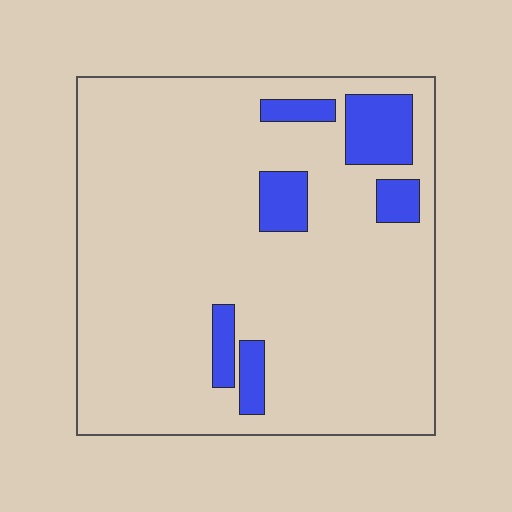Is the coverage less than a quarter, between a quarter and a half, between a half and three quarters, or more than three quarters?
Less than a quarter.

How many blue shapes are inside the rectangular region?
6.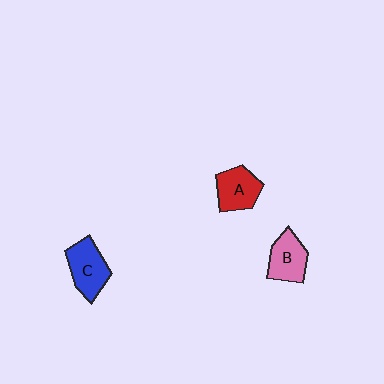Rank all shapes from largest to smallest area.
From largest to smallest: C (blue), A (red), B (pink).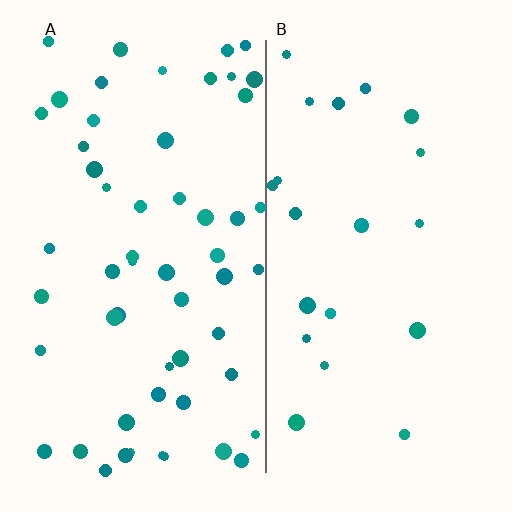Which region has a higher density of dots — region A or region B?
A (the left).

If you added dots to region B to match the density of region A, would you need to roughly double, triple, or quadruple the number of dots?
Approximately triple.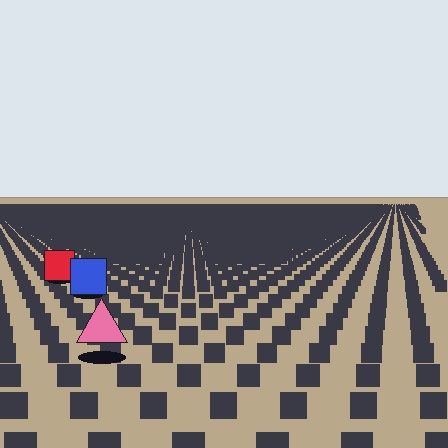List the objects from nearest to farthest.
From nearest to farthest: the pink triangle, the blue square, the red square.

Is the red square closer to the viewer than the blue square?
No. The blue square is closer — you can tell from the texture gradient: the ground texture is coarser near it.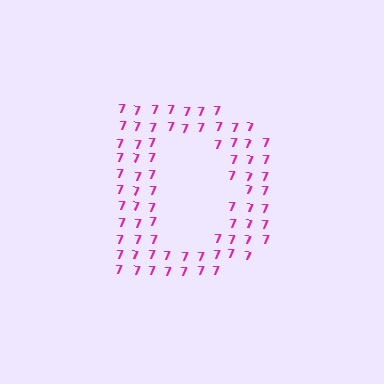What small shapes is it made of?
It is made of small digit 7's.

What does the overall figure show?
The overall figure shows the letter D.